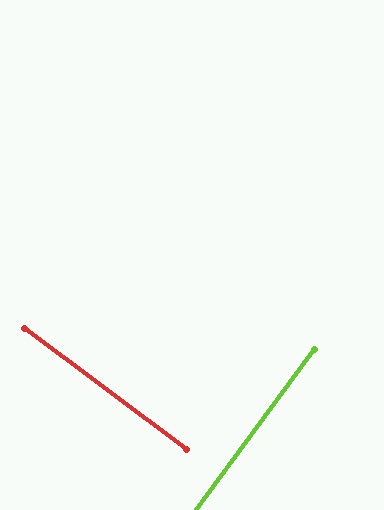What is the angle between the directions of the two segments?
Approximately 90 degrees.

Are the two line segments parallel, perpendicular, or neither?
Perpendicular — they meet at approximately 90°.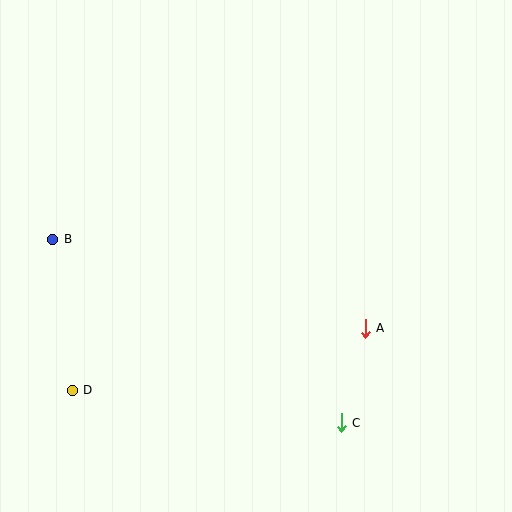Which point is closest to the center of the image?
Point A at (365, 328) is closest to the center.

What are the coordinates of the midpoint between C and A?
The midpoint between C and A is at (353, 376).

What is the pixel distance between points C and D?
The distance between C and D is 271 pixels.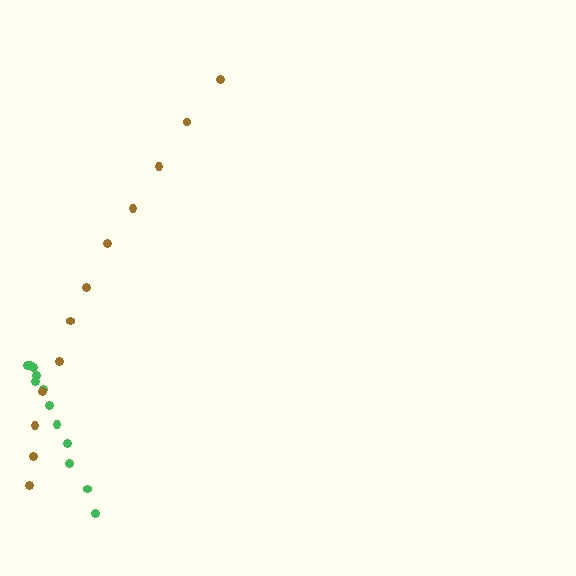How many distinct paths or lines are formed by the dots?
There are 2 distinct paths.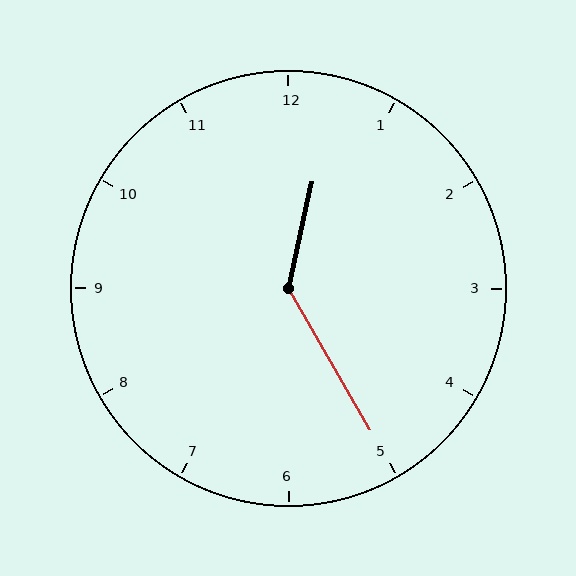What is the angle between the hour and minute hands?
Approximately 138 degrees.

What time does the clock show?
12:25.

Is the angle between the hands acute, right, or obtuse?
It is obtuse.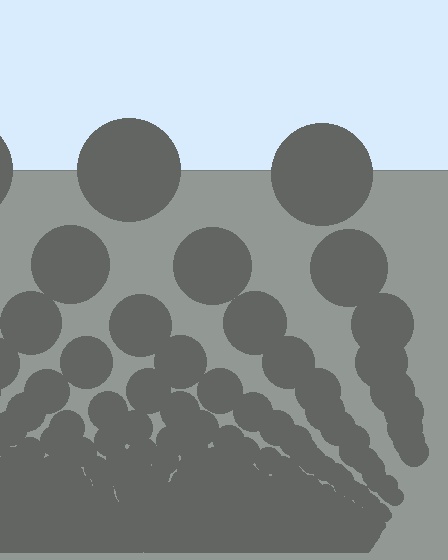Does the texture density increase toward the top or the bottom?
Density increases toward the bottom.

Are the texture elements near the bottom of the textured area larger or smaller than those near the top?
Smaller. The gradient is inverted — elements near the bottom are smaller and denser.